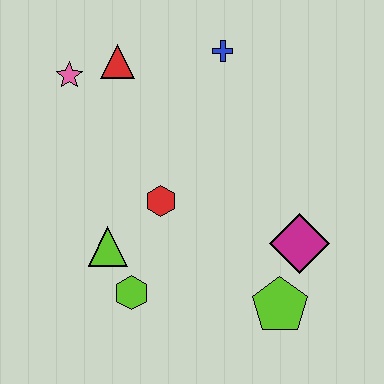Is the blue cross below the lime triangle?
No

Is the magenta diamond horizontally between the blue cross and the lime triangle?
No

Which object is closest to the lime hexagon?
The lime triangle is closest to the lime hexagon.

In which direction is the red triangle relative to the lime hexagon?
The red triangle is above the lime hexagon.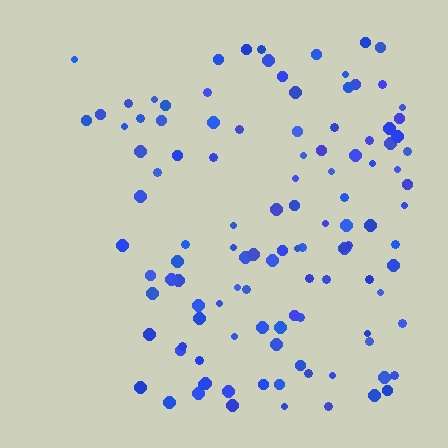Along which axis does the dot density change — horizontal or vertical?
Horizontal.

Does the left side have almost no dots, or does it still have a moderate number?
Still a moderate number, just noticeably fewer than the right.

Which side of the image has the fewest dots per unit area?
The left.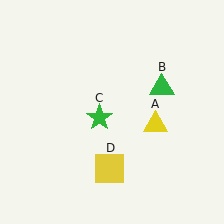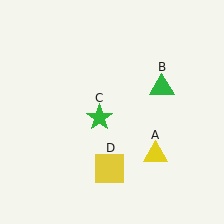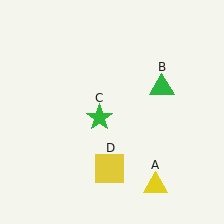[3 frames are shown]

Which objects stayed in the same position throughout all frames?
Green triangle (object B) and green star (object C) and yellow square (object D) remained stationary.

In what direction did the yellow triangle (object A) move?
The yellow triangle (object A) moved down.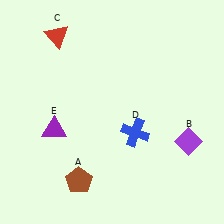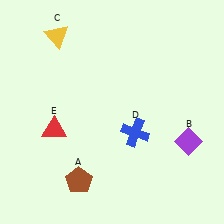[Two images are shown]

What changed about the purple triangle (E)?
In Image 1, E is purple. In Image 2, it changed to red.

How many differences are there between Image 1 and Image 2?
There are 2 differences between the two images.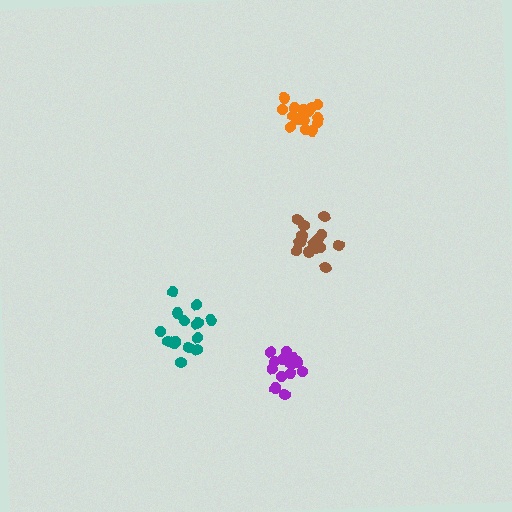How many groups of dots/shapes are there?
There are 4 groups.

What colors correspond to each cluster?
The clusters are colored: teal, purple, orange, brown.